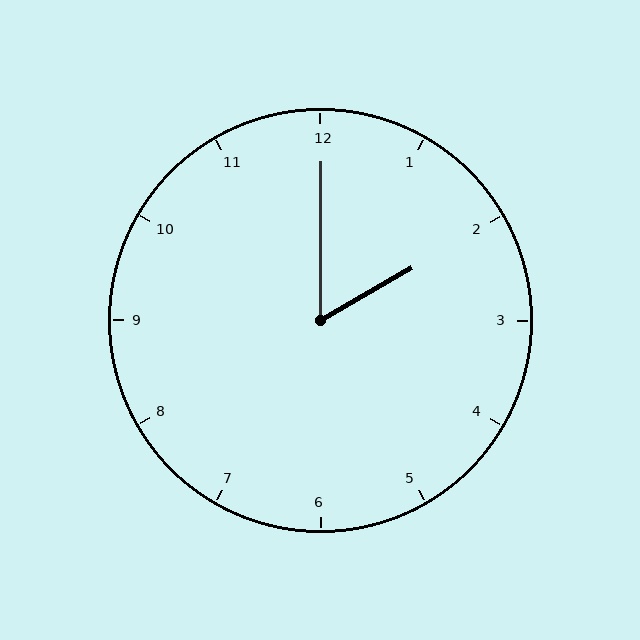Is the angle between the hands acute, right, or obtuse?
It is acute.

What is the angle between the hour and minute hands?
Approximately 60 degrees.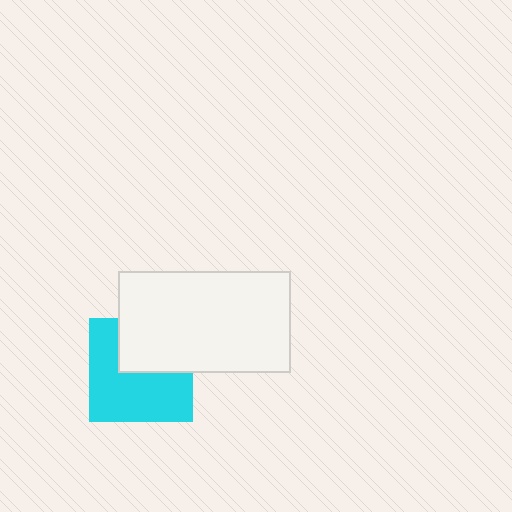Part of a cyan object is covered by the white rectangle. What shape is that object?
It is a square.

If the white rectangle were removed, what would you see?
You would see the complete cyan square.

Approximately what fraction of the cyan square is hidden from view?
Roughly 39% of the cyan square is hidden behind the white rectangle.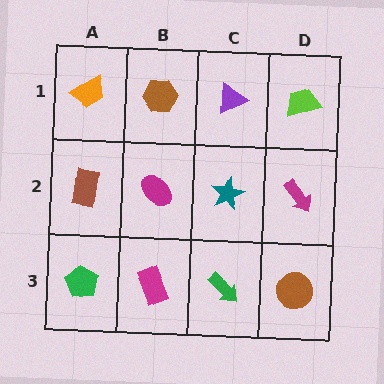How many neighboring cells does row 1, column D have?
2.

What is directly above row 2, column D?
A lime trapezoid.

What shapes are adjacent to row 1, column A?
A brown rectangle (row 2, column A), a brown hexagon (row 1, column B).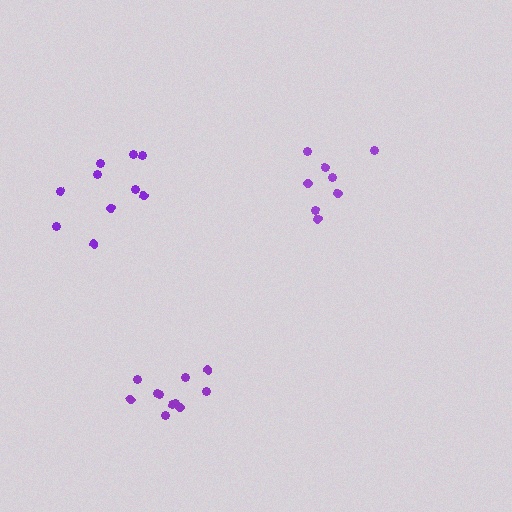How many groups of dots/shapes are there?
There are 3 groups.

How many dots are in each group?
Group 1: 10 dots, Group 2: 11 dots, Group 3: 8 dots (29 total).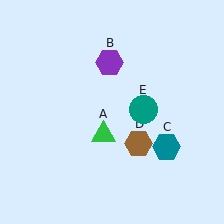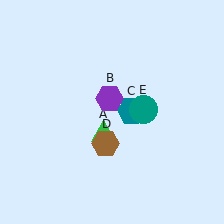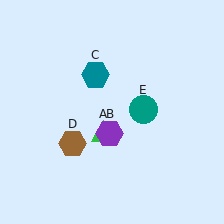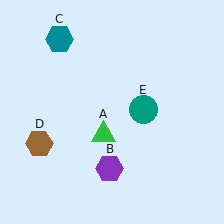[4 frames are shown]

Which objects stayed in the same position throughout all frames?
Green triangle (object A) and teal circle (object E) remained stationary.